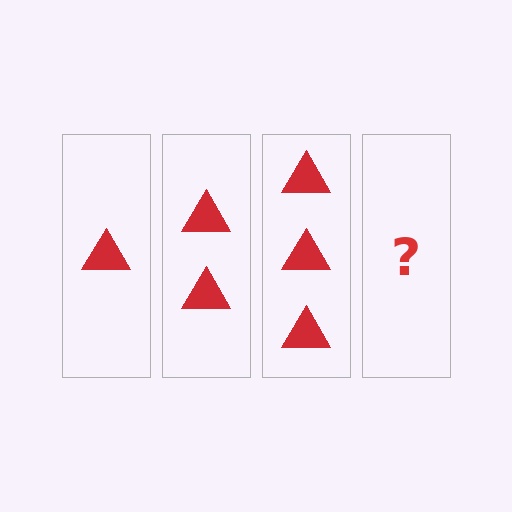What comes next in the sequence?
The next element should be 4 triangles.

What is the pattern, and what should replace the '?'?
The pattern is that each step adds one more triangle. The '?' should be 4 triangles.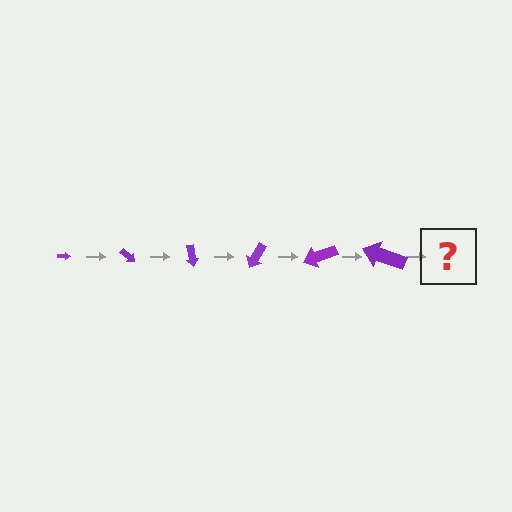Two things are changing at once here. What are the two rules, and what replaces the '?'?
The two rules are that the arrow grows larger each step and it rotates 40 degrees each step. The '?' should be an arrow, larger than the previous one and rotated 240 degrees from the start.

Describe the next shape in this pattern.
It should be an arrow, larger than the previous one and rotated 240 degrees from the start.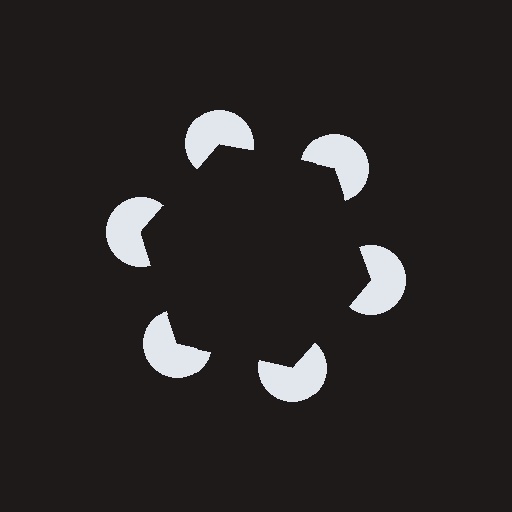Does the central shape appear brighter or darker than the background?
It typically appears slightly darker than the background, even though no actual brightness change is drawn.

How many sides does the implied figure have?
6 sides.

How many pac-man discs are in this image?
There are 6 — one at each vertex of the illusory hexagon.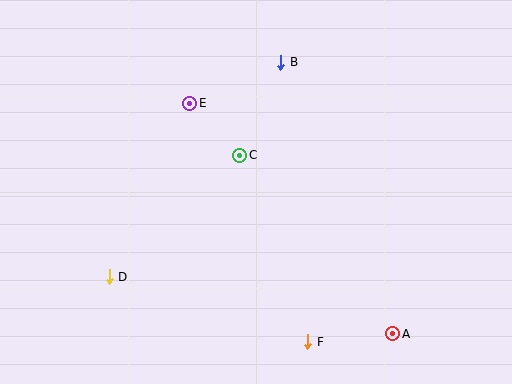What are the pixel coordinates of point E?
Point E is at (190, 103).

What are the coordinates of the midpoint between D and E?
The midpoint between D and E is at (149, 190).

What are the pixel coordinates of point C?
Point C is at (240, 155).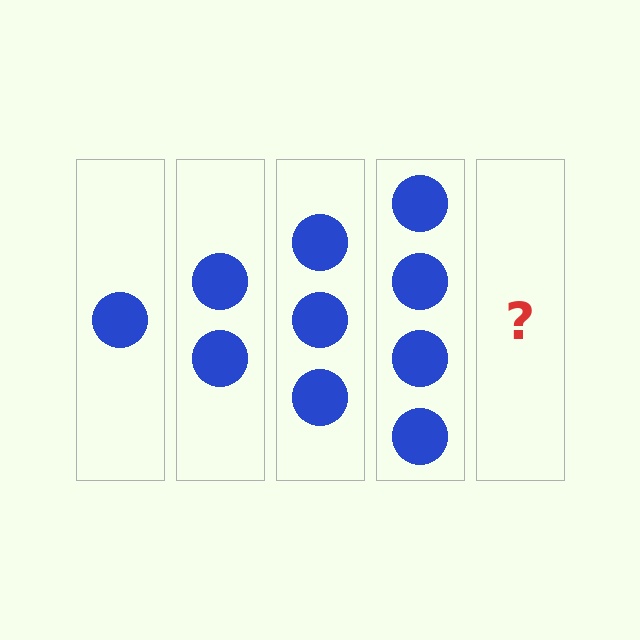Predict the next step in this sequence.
The next step is 5 circles.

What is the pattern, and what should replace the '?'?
The pattern is that each step adds one more circle. The '?' should be 5 circles.